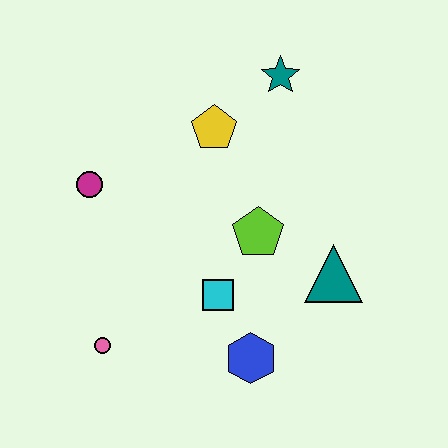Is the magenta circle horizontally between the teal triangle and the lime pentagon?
No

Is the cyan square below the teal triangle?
Yes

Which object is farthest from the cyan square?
The teal star is farthest from the cyan square.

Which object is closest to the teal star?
The yellow pentagon is closest to the teal star.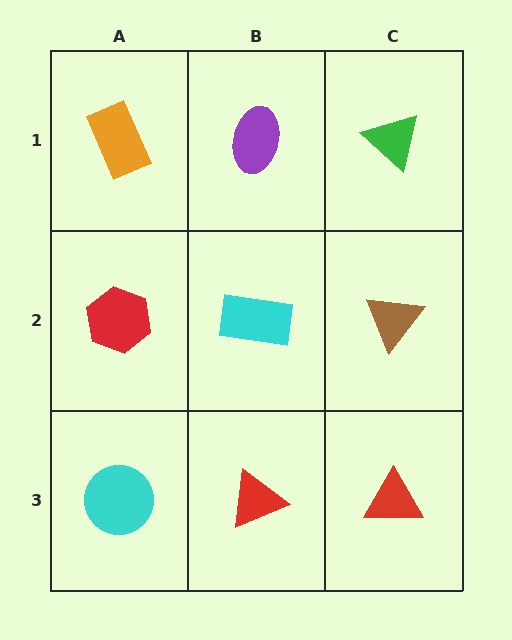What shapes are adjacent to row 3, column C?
A brown triangle (row 2, column C), a red triangle (row 3, column B).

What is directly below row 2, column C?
A red triangle.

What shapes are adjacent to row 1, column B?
A cyan rectangle (row 2, column B), an orange rectangle (row 1, column A), a green triangle (row 1, column C).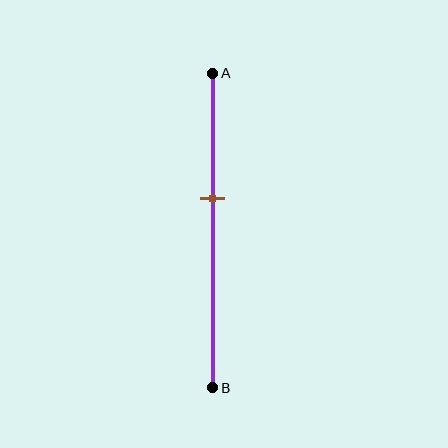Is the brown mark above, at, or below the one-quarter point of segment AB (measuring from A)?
The brown mark is below the one-quarter point of segment AB.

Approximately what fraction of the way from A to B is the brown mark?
The brown mark is approximately 40% of the way from A to B.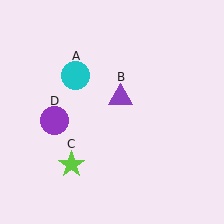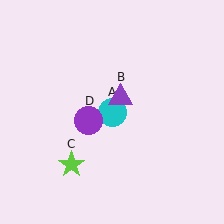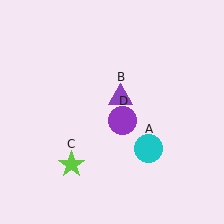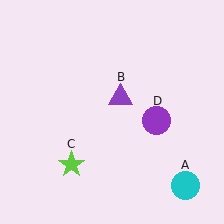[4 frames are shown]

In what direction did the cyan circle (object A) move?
The cyan circle (object A) moved down and to the right.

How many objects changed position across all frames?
2 objects changed position: cyan circle (object A), purple circle (object D).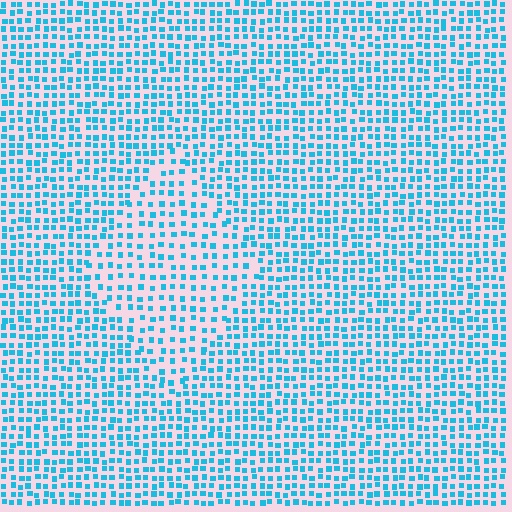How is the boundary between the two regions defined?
The boundary is defined by a change in element density (approximately 1.6x ratio). All elements are the same color, size, and shape.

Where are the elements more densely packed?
The elements are more densely packed outside the diamond boundary.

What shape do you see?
I see a diamond.